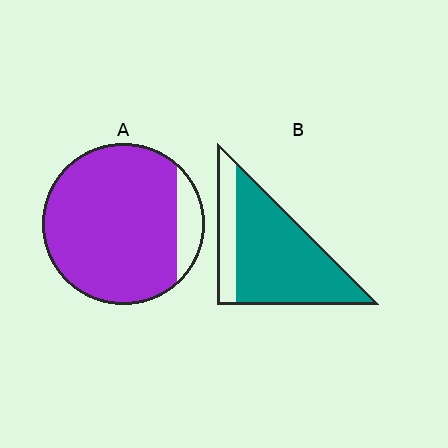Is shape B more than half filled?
Yes.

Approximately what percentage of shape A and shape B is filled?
A is approximately 90% and B is approximately 80%.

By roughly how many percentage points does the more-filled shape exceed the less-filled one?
By roughly 10 percentage points (A over B).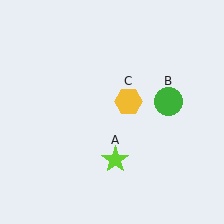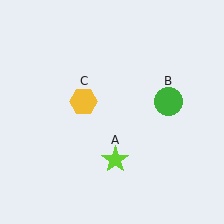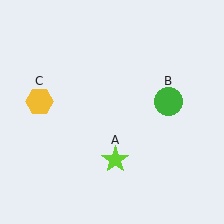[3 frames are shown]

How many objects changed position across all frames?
1 object changed position: yellow hexagon (object C).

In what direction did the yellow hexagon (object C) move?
The yellow hexagon (object C) moved left.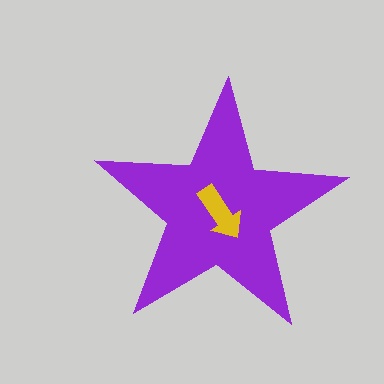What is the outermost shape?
The purple star.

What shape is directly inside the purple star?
The yellow arrow.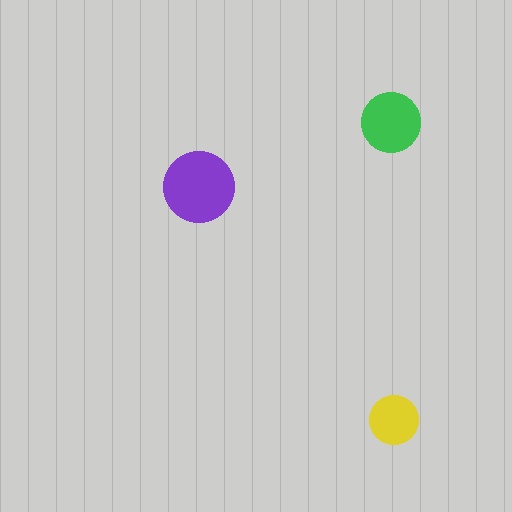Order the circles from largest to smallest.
the purple one, the green one, the yellow one.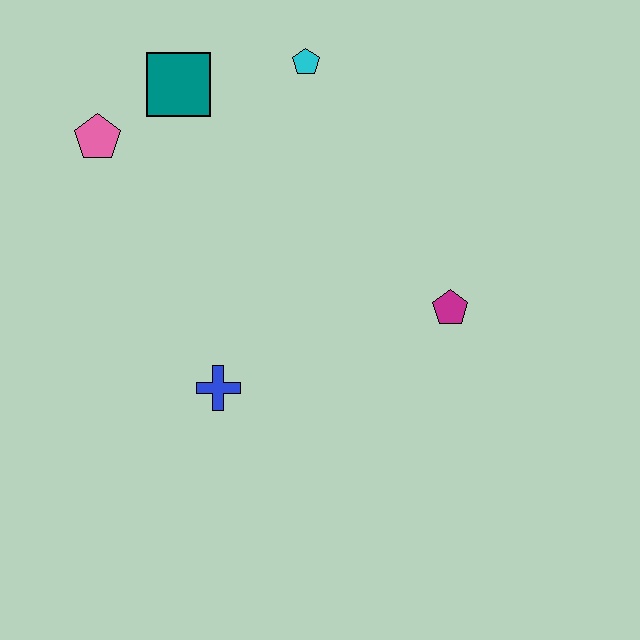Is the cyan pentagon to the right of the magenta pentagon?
No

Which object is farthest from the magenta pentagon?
The pink pentagon is farthest from the magenta pentagon.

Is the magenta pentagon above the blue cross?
Yes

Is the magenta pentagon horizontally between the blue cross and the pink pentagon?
No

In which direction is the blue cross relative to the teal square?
The blue cross is below the teal square.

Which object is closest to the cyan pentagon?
The teal square is closest to the cyan pentagon.